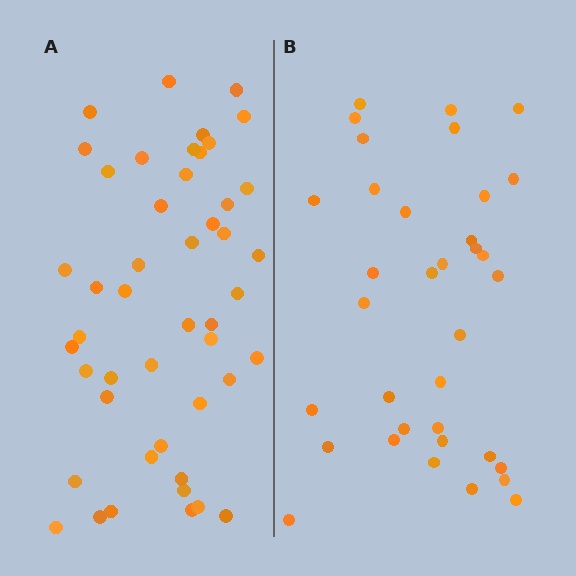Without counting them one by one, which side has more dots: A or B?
Region A (the left region) has more dots.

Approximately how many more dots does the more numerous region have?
Region A has roughly 12 or so more dots than region B.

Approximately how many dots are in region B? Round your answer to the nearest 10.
About 40 dots. (The exact count is 35, which rounds to 40.)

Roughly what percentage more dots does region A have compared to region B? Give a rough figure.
About 35% more.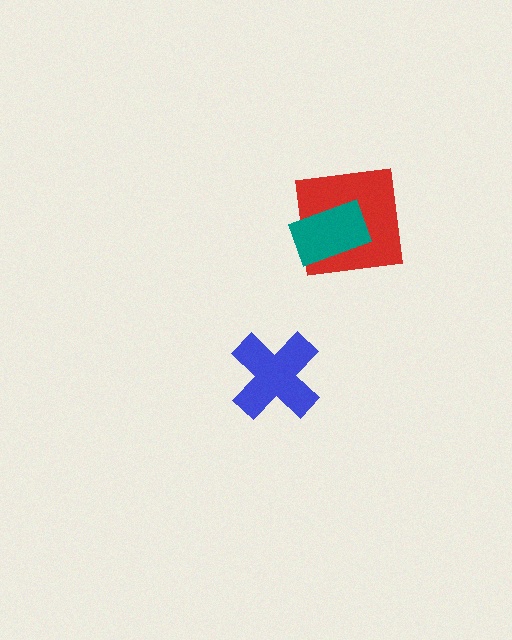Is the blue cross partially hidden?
No, no other shape covers it.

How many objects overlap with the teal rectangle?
1 object overlaps with the teal rectangle.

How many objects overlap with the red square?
1 object overlaps with the red square.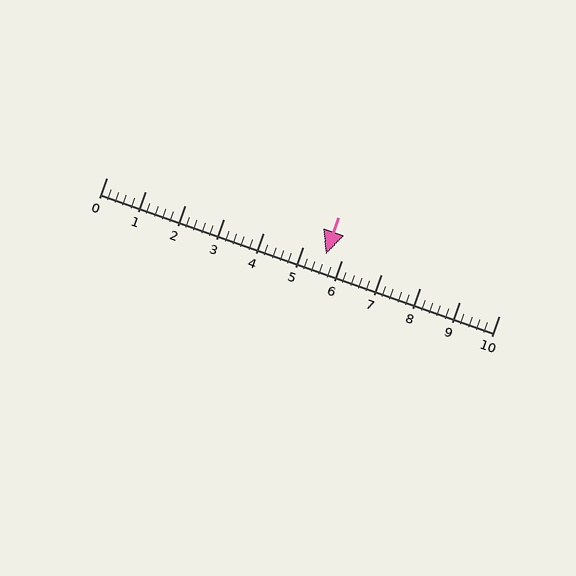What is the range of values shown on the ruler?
The ruler shows values from 0 to 10.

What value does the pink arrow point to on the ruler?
The pink arrow points to approximately 5.6.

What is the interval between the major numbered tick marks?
The major tick marks are spaced 1 units apart.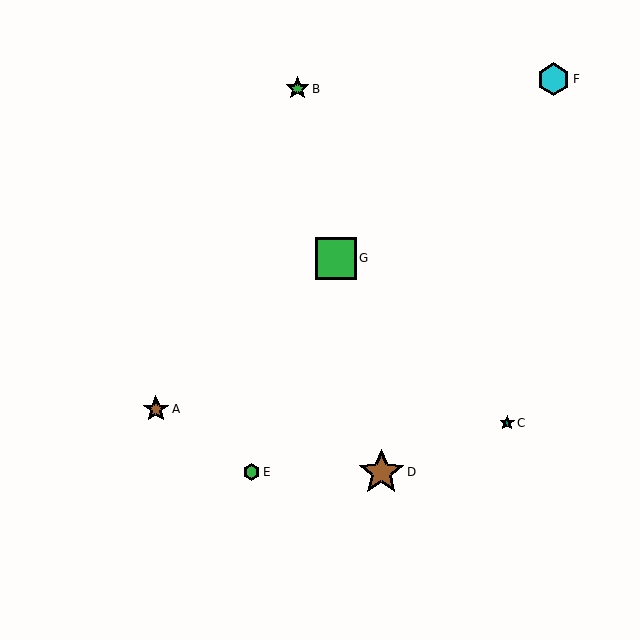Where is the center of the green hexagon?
The center of the green hexagon is at (252, 472).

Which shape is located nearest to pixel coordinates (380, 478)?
The brown star (labeled D) at (381, 472) is nearest to that location.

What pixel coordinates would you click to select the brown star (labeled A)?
Click at (156, 409) to select the brown star A.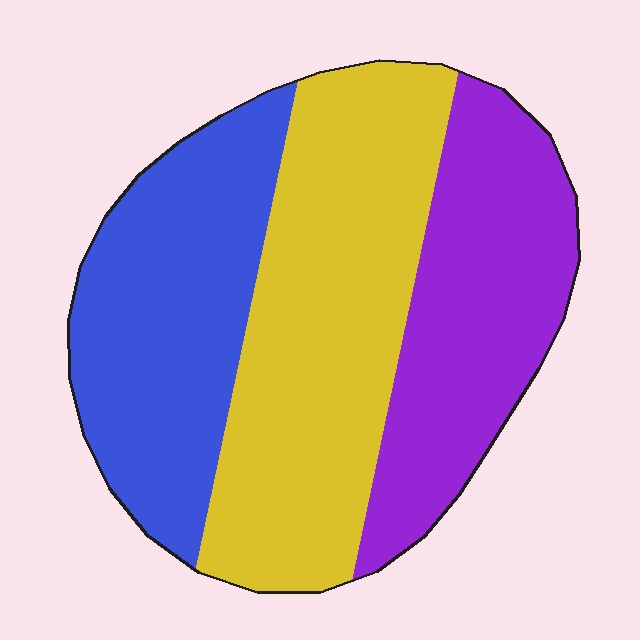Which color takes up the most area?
Yellow, at roughly 40%.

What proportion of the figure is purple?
Purple covers 28% of the figure.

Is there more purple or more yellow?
Yellow.